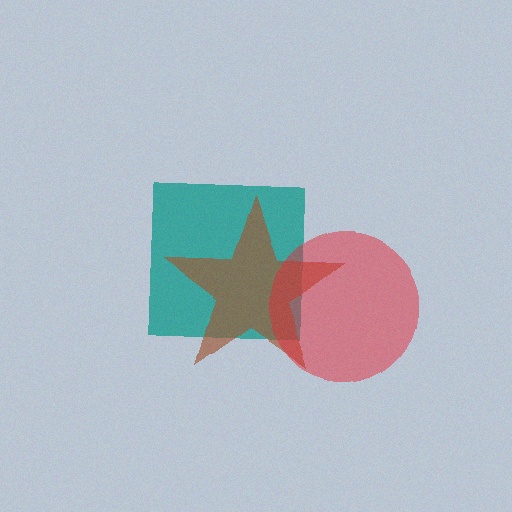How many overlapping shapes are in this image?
There are 3 overlapping shapes in the image.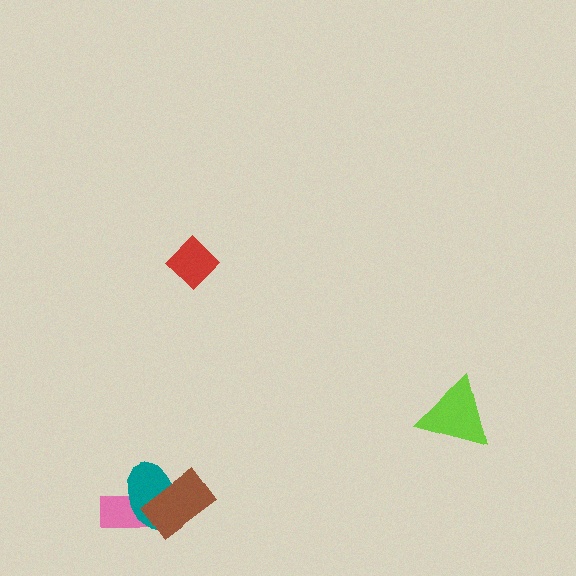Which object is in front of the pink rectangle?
The teal ellipse is in front of the pink rectangle.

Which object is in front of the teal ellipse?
The brown rectangle is in front of the teal ellipse.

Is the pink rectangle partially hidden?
Yes, it is partially covered by another shape.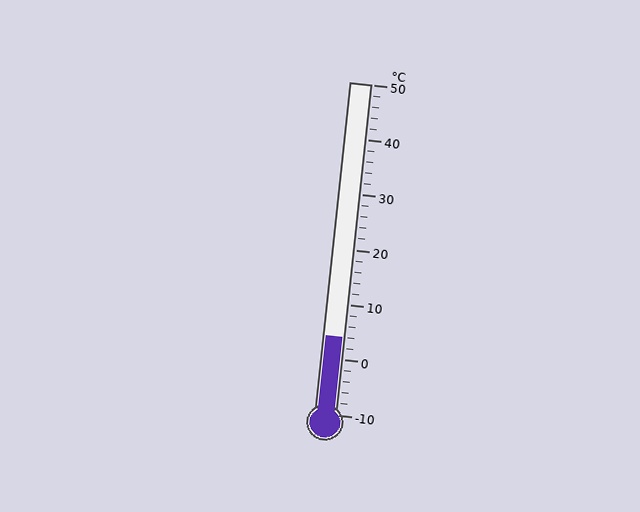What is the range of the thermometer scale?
The thermometer scale ranges from -10°C to 50°C.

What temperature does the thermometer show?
The thermometer shows approximately 4°C.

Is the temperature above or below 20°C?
The temperature is below 20°C.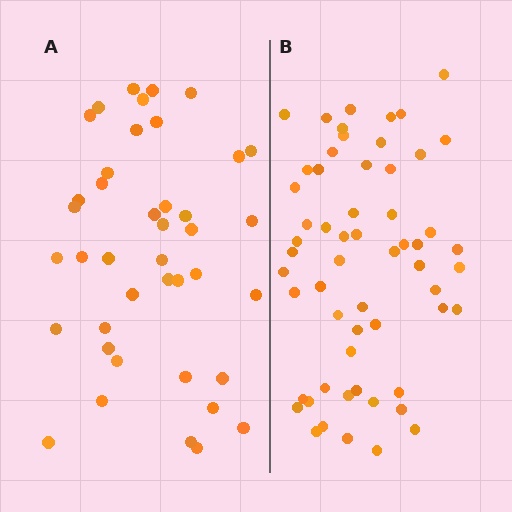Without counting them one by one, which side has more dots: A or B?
Region B (the right region) has more dots.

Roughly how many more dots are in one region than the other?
Region B has approximately 15 more dots than region A.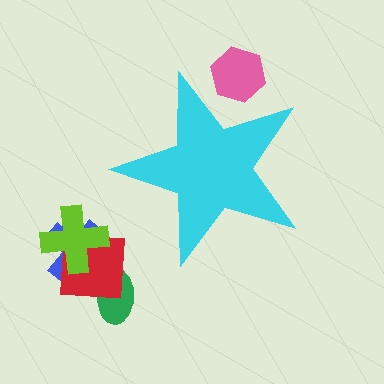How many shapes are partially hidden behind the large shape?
1 shape is partially hidden.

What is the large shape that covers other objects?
A cyan star.